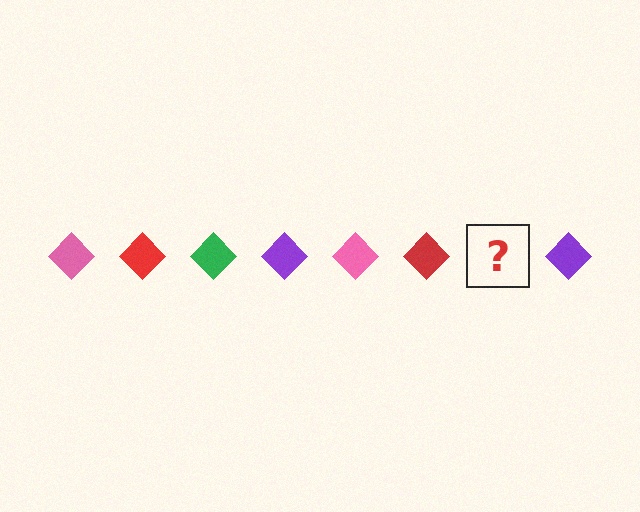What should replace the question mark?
The question mark should be replaced with a green diamond.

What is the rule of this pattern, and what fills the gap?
The rule is that the pattern cycles through pink, red, green, purple diamonds. The gap should be filled with a green diamond.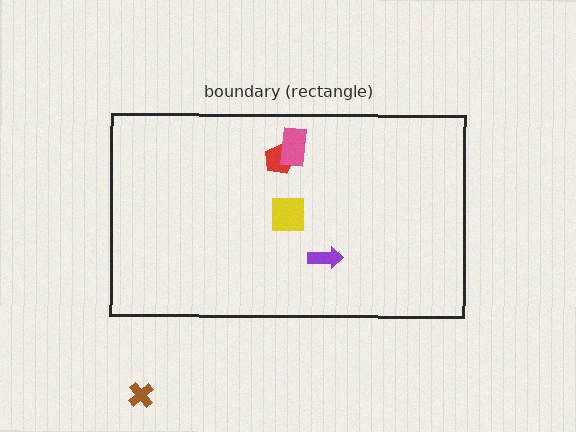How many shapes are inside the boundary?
4 inside, 1 outside.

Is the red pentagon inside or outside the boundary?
Inside.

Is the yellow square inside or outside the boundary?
Inside.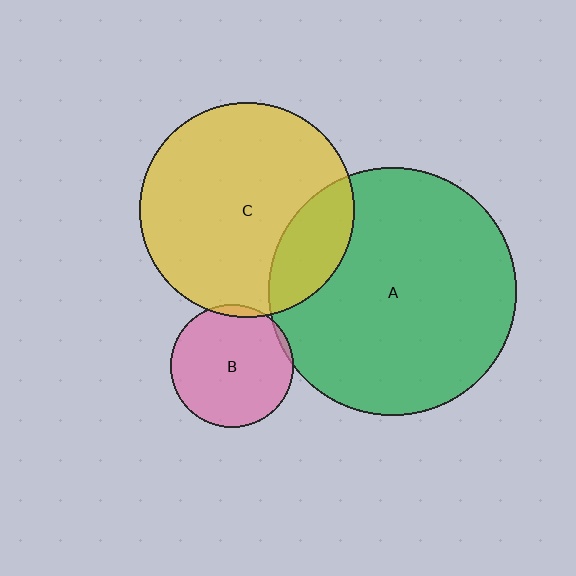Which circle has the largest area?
Circle A (green).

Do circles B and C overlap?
Yes.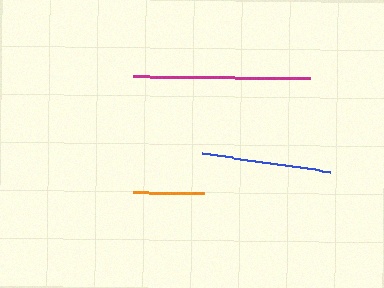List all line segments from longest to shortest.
From longest to shortest: magenta, blue, orange.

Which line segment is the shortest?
The orange line is the shortest at approximately 71 pixels.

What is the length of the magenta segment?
The magenta segment is approximately 177 pixels long.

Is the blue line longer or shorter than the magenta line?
The magenta line is longer than the blue line.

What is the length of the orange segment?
The orange segment is approximately 71 pixels long.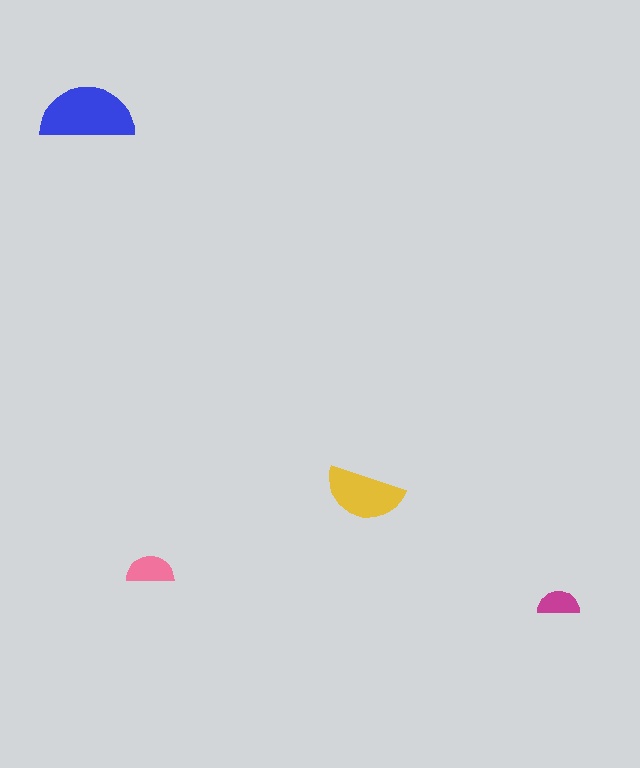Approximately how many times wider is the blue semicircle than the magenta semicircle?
About 2.5 times wider.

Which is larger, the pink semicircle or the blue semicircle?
The blue one.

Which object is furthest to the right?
The magenta semicircle is rightmost.